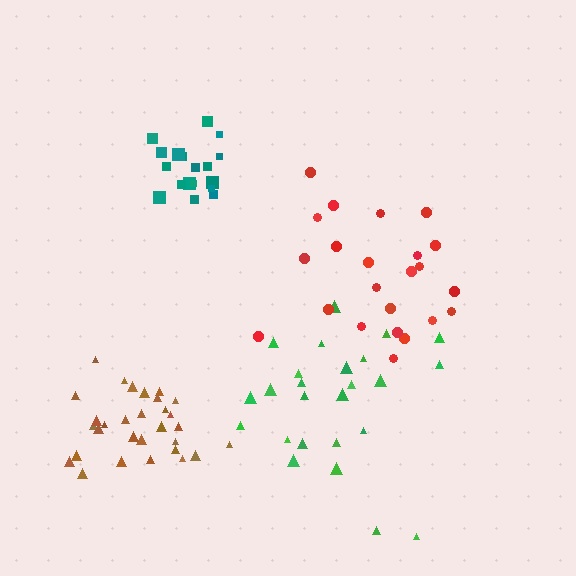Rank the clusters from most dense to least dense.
teal, brown, green, red.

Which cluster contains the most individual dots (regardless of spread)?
Brown (30).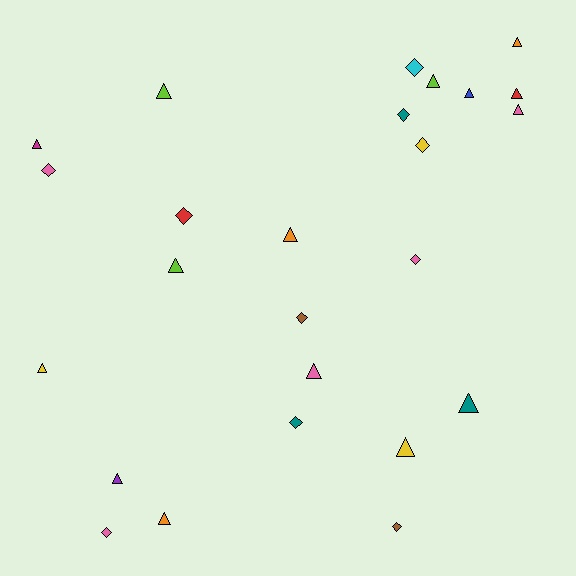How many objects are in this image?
There are 25 objects.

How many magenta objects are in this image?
There is 1 magenta object.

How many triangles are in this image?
There are 15 triangles.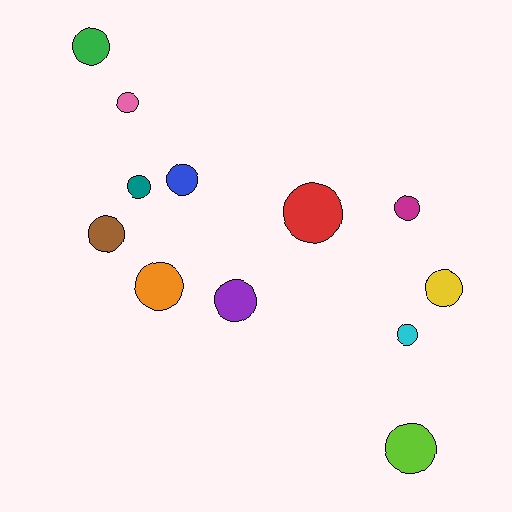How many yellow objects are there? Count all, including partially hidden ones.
There is 1 yellow object.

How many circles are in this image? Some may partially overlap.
There are 12 circles.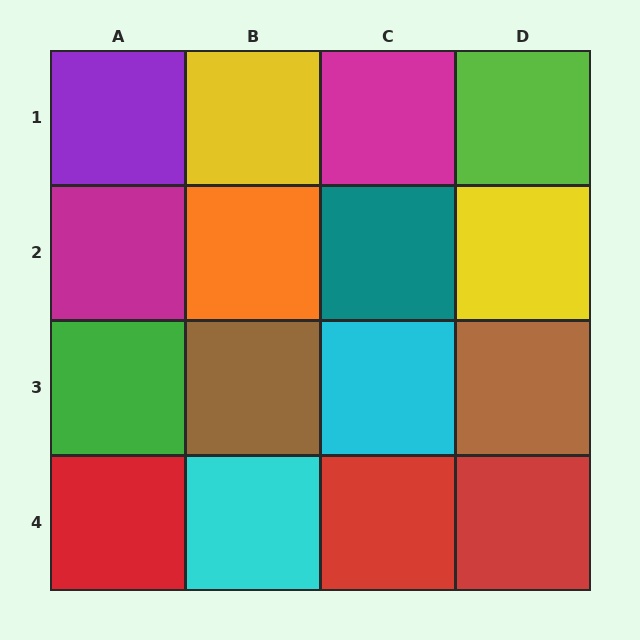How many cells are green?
1 cell is green.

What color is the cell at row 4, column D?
Red.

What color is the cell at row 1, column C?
Magenta.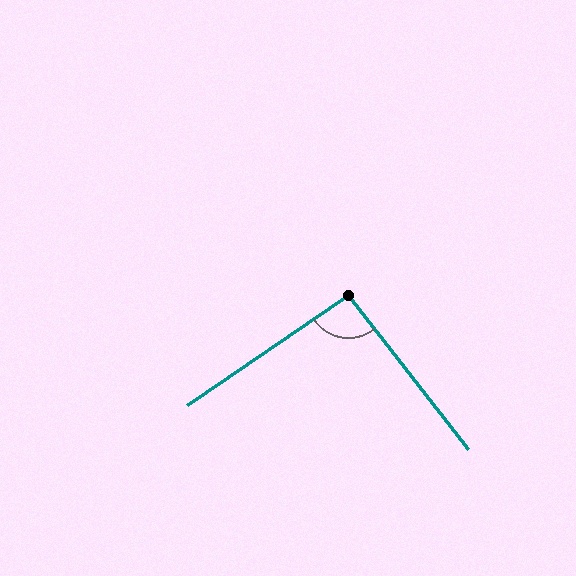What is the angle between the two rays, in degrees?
Approximately 94 degrees.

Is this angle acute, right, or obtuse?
It is approximately a right angle.